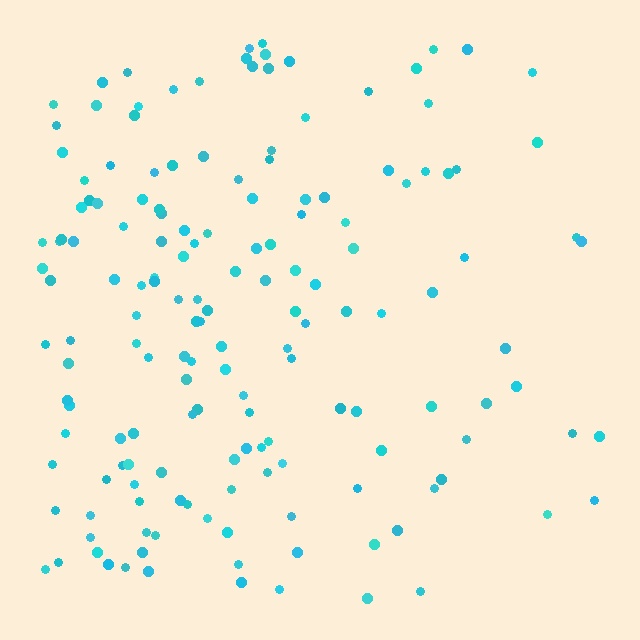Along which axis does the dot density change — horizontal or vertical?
Horizontal.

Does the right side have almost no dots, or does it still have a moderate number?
Still a moderate number, just noticeably fewer than the left.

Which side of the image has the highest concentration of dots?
The left.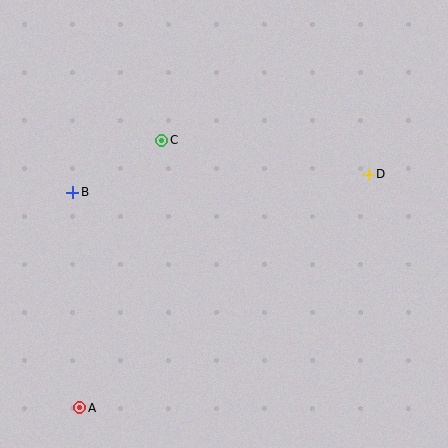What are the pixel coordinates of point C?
Point C is at (162, 140).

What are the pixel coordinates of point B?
Point B is at (73, 192).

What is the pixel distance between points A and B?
The distance between A and B is 216 pixels.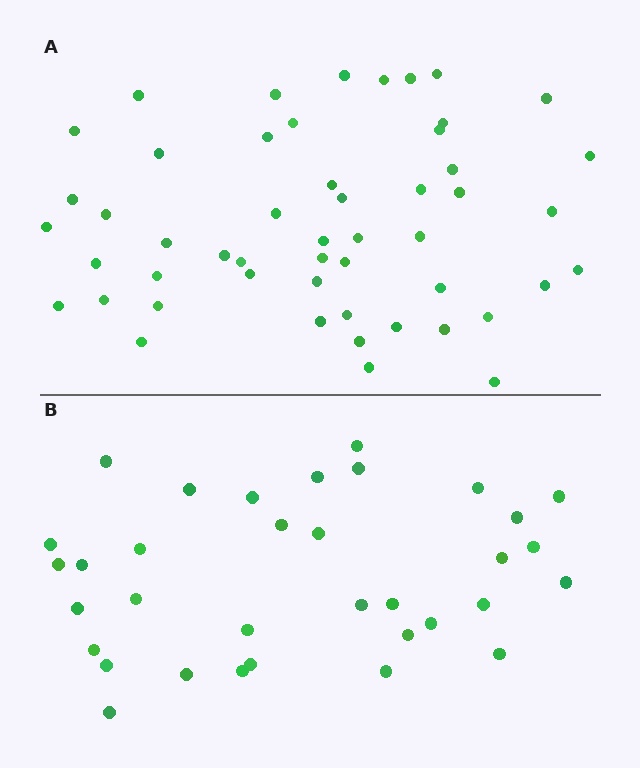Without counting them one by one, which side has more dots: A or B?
Region A (the top region) has more dots.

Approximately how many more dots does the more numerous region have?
Region A has approximately 15 more dots than region B.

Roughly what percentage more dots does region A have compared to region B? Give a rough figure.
About 50% more.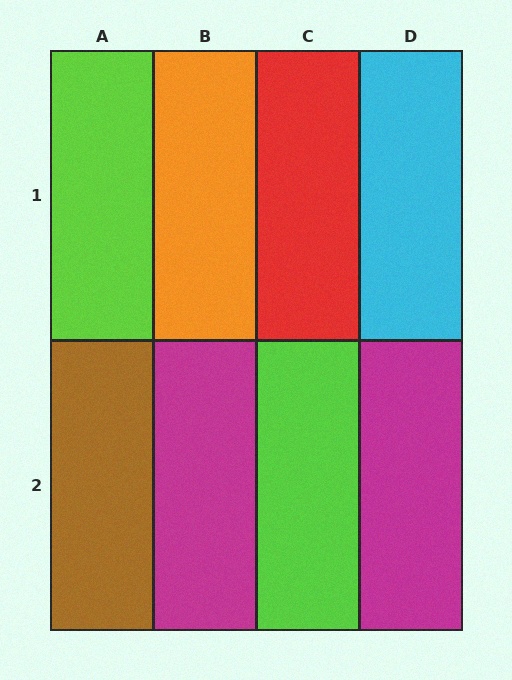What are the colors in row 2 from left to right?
Brown, magenta, lime, magenta.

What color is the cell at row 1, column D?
Cyan.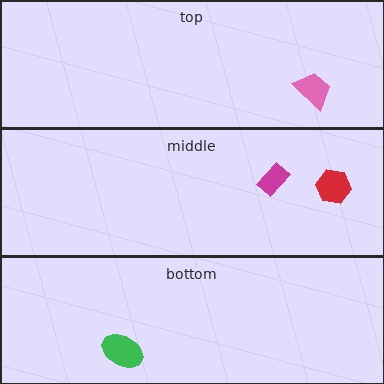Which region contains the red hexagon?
The middle region.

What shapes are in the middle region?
The red hexagon, the magenta rectangle.